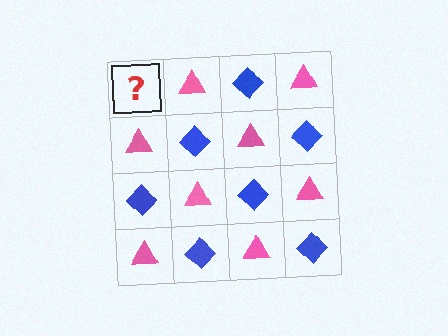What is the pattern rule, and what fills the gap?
The rule is that it alternates blue diamond and pink triangle in a checkerboard pattern. The gap should be filled with a blue diamond.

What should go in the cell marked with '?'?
The missing cell should contain a blue diamond.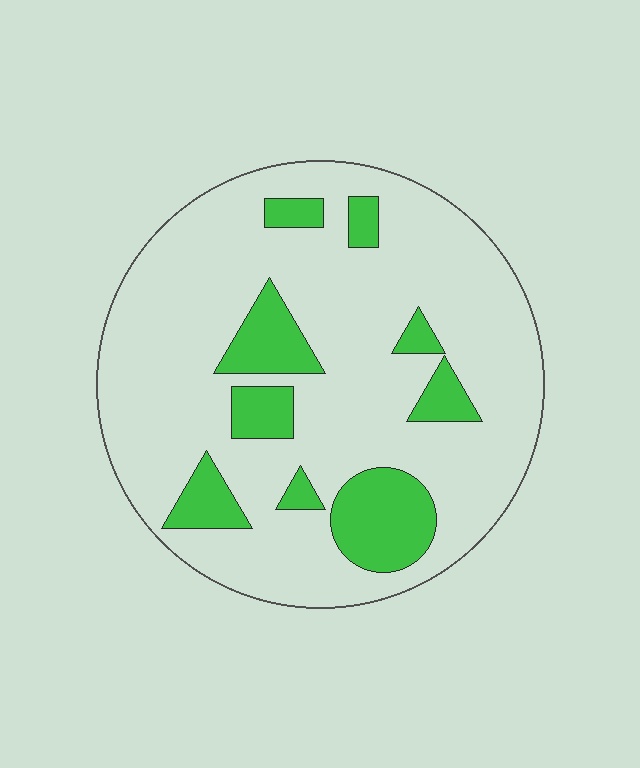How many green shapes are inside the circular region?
9.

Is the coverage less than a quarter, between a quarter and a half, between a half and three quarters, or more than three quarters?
Less than a quarter.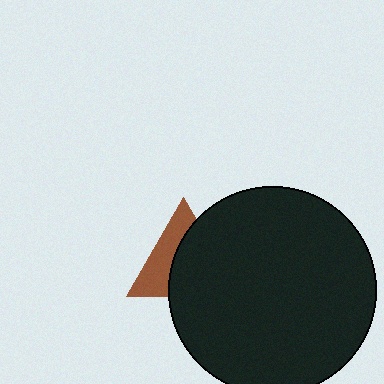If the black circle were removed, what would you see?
You would see the complete brown triangle.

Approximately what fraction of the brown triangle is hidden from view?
Roughly 58% of the brown triangle is hidden behind the black circle.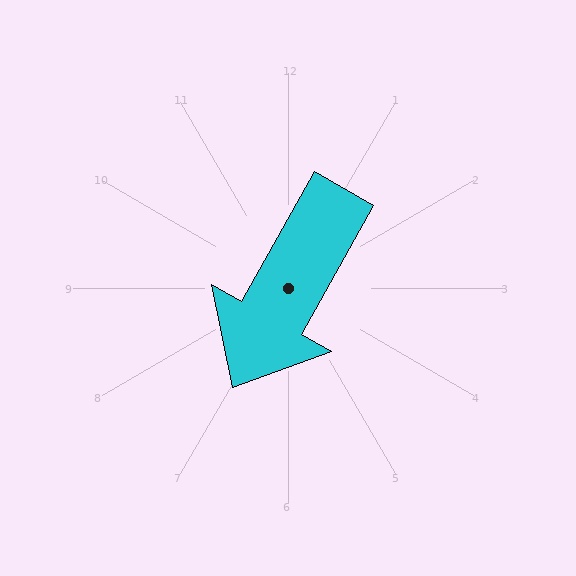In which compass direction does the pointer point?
Southwest.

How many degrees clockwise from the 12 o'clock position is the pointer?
Approximately 209 degrees.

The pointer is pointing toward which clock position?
Roughly 7 o'clock.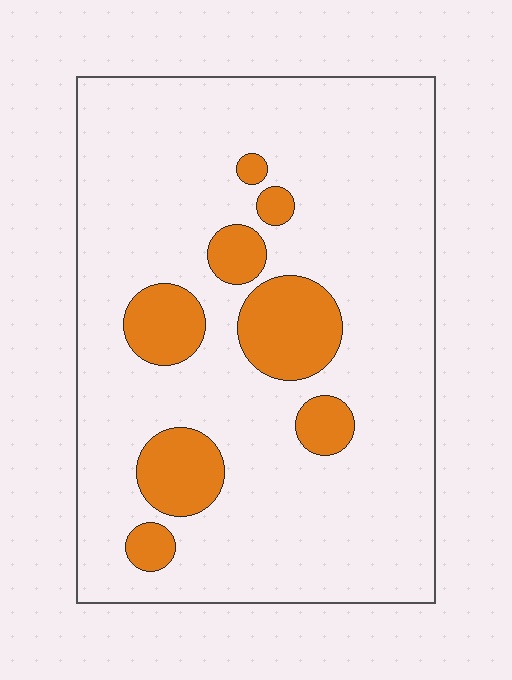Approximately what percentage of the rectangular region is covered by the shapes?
Approximately 15%.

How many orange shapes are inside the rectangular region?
8.